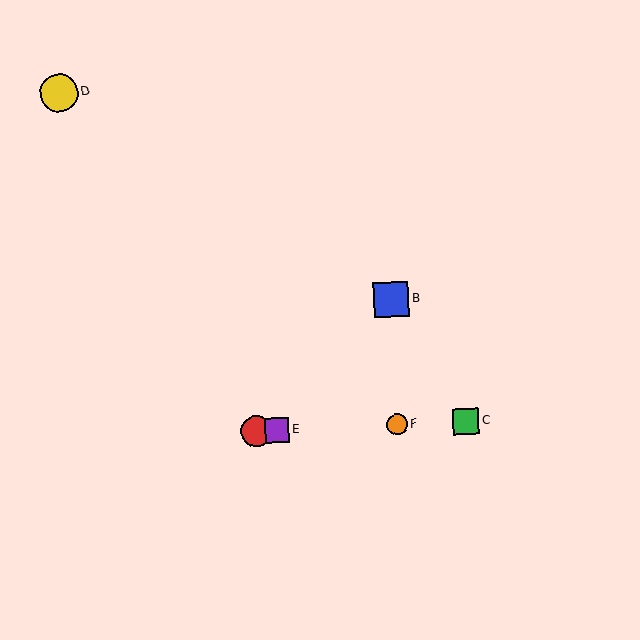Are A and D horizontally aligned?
No, A is at y≈432 and D is at y≈93.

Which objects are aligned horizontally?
Objects A, C, E, F are aligned horizontally.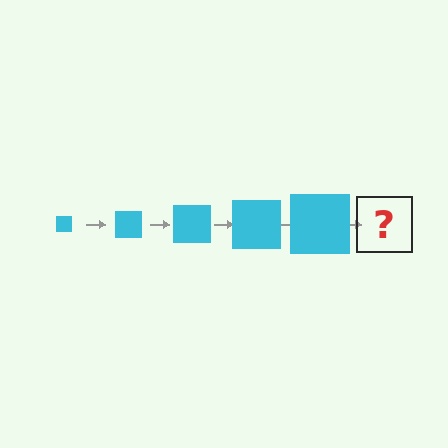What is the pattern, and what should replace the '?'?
The pattern is that the square gets progressively larger each step. The '?' should be a cyan square, larger than the previous one.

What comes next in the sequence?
The next element should be a cyan square, larger than the previous one.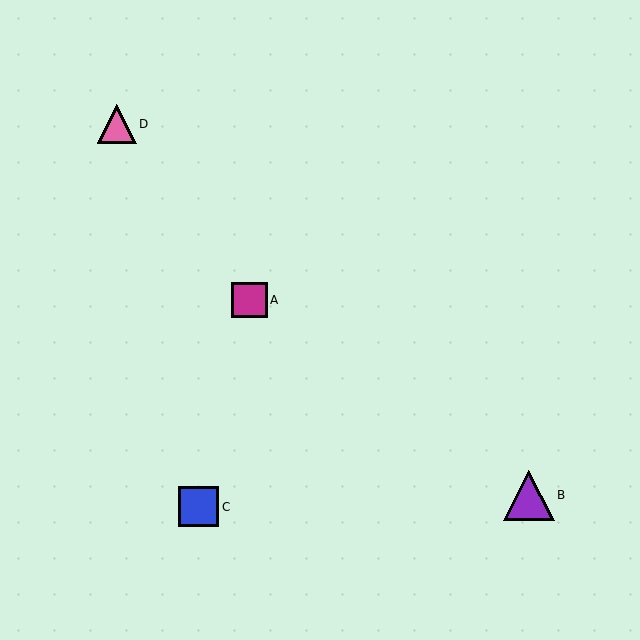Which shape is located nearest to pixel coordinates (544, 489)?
The purple triangle (labeled B) at (529, 495) is nearest to that location.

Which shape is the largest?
The purple triangle (labeled B) is the largest.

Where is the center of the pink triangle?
The center of the pink triangle is at (117, 124).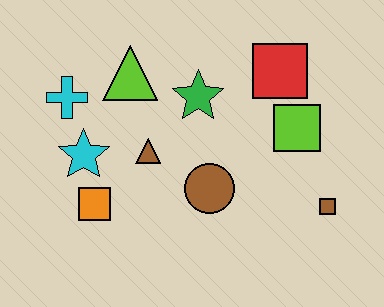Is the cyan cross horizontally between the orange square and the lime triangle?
No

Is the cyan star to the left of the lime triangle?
Yes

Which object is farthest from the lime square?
The cyan cross is farthest from the lime square.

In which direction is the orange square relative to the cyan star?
The orange square is below the cyan star.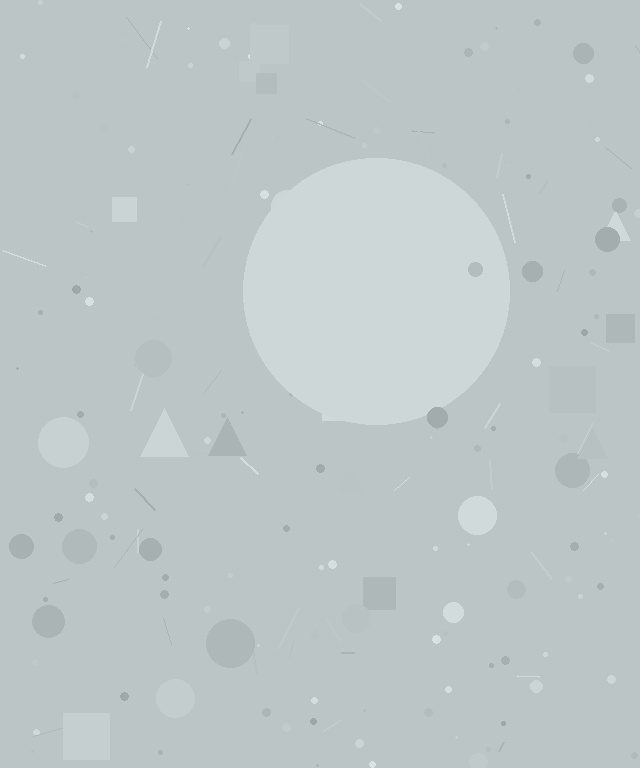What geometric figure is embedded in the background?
A circle is embedded in the background.